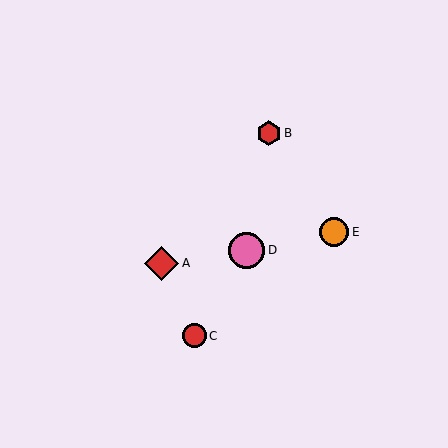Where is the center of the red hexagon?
The center of the red hexagon is at (269, 133).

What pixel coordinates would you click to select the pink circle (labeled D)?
Click at (246, 250) to select the pink circle D.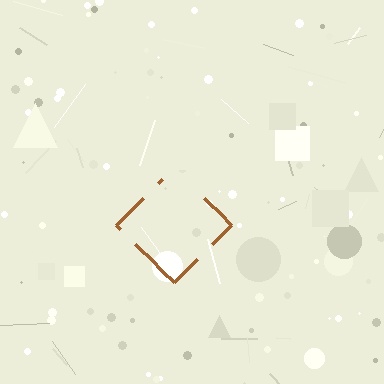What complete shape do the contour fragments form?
The contour fragments form a diamond.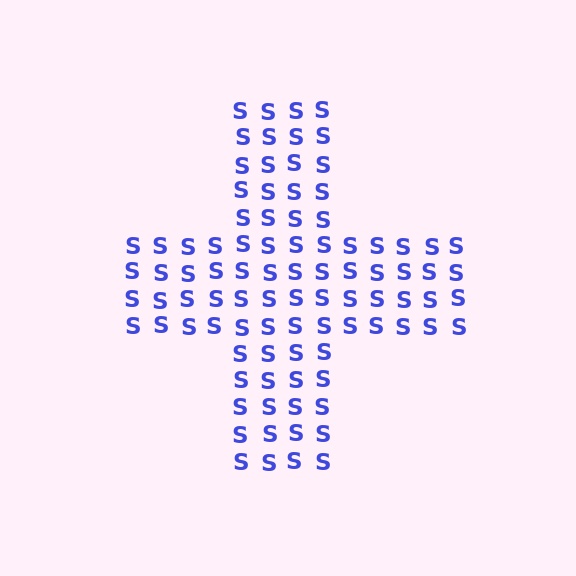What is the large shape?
The large shape is a cross.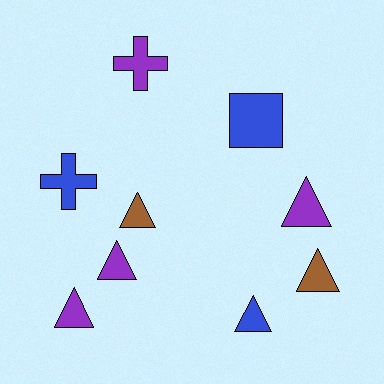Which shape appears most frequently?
Triangle, with 6 objects.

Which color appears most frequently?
Purple, with 4 objects.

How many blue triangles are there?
There is 1 blue triangle.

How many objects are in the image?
There are 9 objects.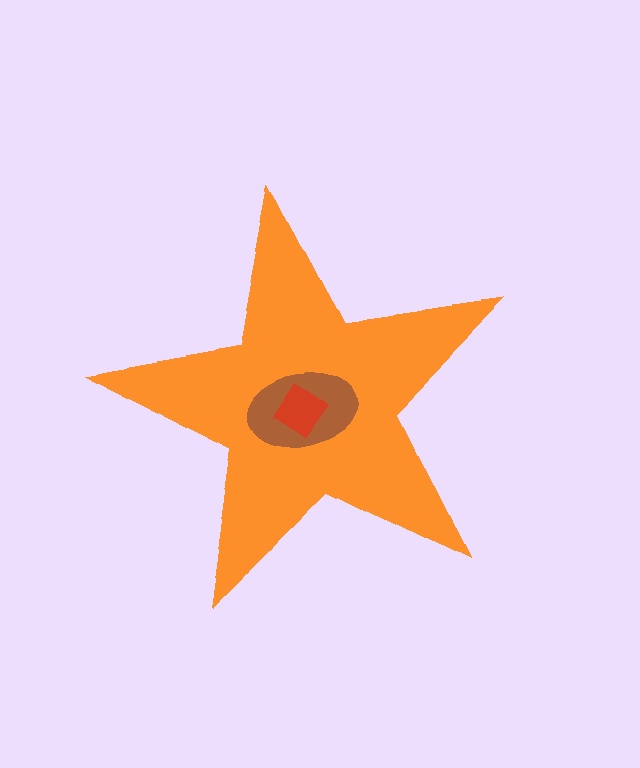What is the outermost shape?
The orange star.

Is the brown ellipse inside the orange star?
Yes.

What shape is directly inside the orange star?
The brown ellipse.